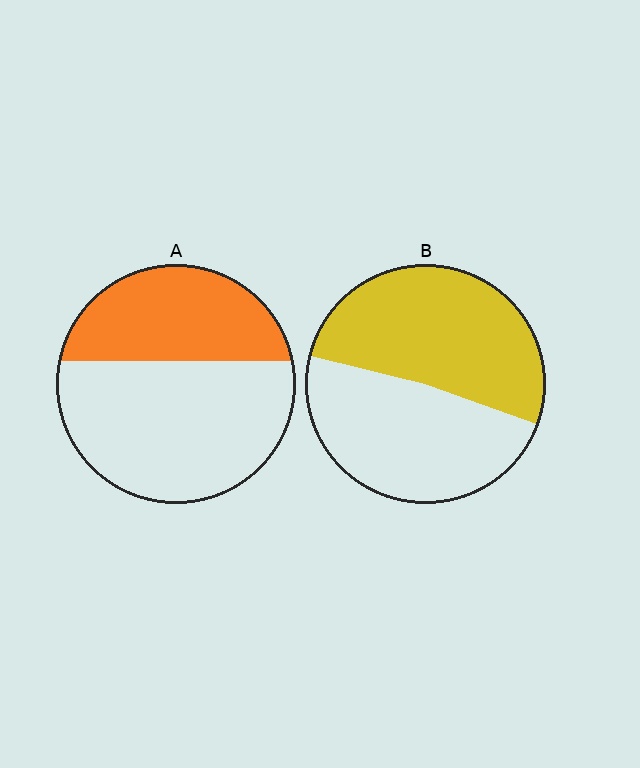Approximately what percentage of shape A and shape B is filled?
A is approximately 40% and B is approximately 50%.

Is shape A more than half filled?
No.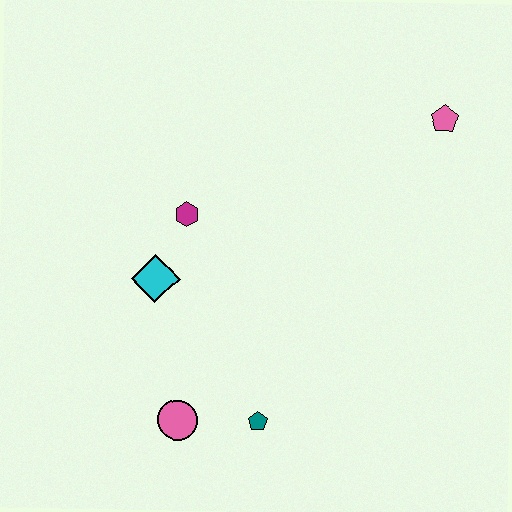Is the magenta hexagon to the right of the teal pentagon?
No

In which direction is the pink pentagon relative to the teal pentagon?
The pink pentagon is above the teal pentagon.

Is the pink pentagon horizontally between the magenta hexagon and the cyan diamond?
No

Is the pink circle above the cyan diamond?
No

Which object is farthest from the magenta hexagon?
The pink pentagon is farthest from the magenta hexagon.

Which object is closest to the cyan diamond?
The magenta hexagon is closest to the cyan diamond.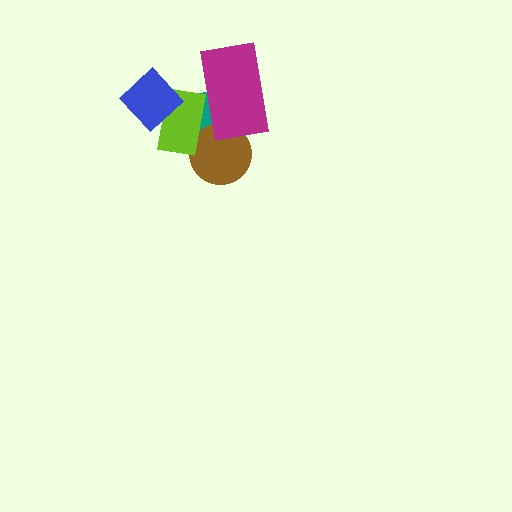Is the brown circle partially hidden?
Yes, it is partially covered by another shape.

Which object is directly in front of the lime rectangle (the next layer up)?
The magenta rectangle is directly in front of the lime rectangle.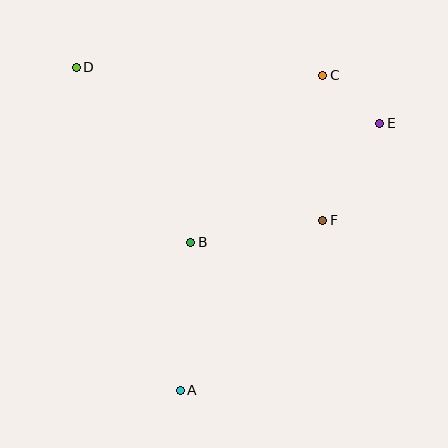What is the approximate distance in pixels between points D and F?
The distance between D and F is approximately 290 pixels.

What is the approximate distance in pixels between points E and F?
The distance between E and F is approximately 113 pixels.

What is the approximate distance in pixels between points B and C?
The distance between B and C is approximately 213 pixels.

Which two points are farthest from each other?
Points A and C are farthest from each other.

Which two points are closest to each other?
Points C and E are closest to each other.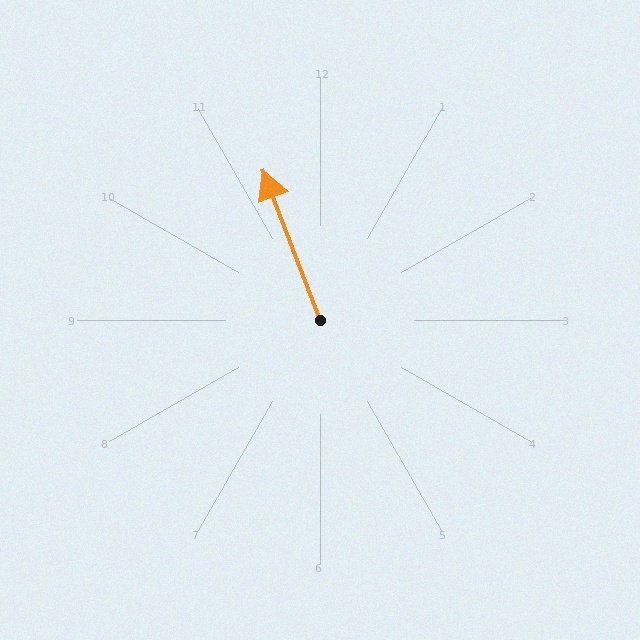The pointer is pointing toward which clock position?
Roughly 11 o'clock.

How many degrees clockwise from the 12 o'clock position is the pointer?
Approximately 339 degrees.